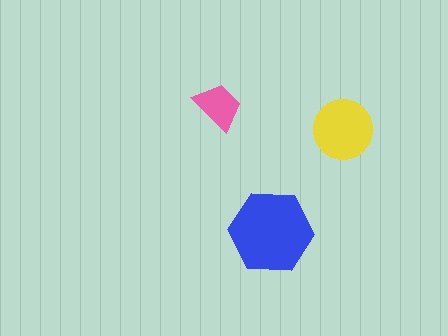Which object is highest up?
The pink trapezoid is topmost.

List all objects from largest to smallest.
The blue hexagon, the yellow circle, the pink trapezoid.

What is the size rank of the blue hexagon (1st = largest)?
1st.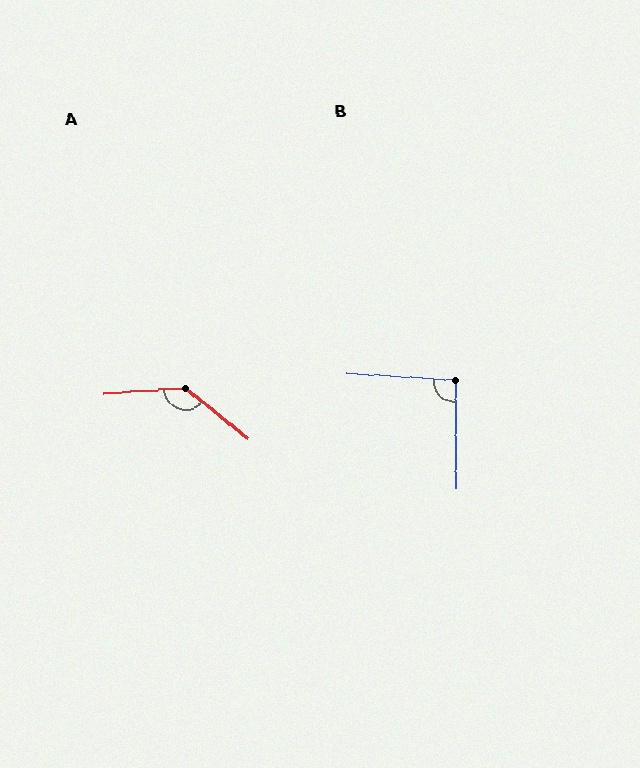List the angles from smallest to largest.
B (94°), A (138°).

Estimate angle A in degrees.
Approximately 138 degrees.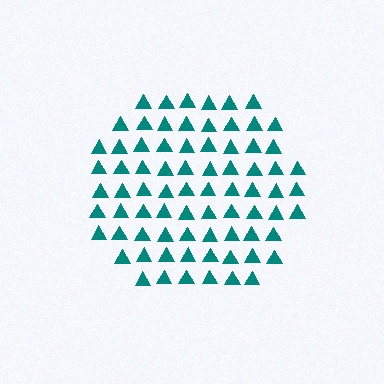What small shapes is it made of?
It is made of small triangles.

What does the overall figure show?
The overall figure shows a circle.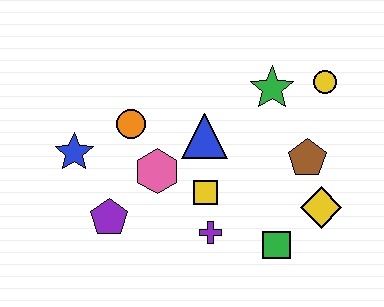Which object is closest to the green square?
The yellow diamond is closest to the green square.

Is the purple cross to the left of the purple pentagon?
No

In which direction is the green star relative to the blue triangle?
The green star is to the right of the blue triangle.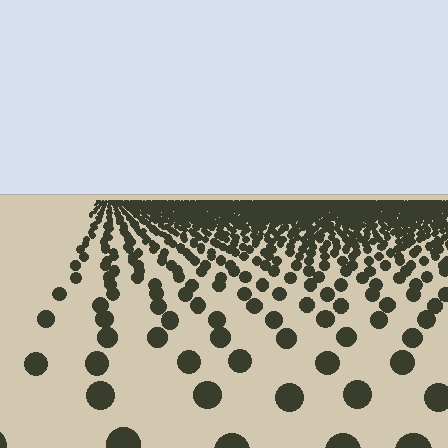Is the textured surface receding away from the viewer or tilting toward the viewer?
The surface is receding away from the viewer. Texture elements get smaller and denser toward the top.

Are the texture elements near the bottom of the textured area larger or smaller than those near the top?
Larger. Near the bottom, elements are closer to the viewer and appear at a bigger on-screen size.